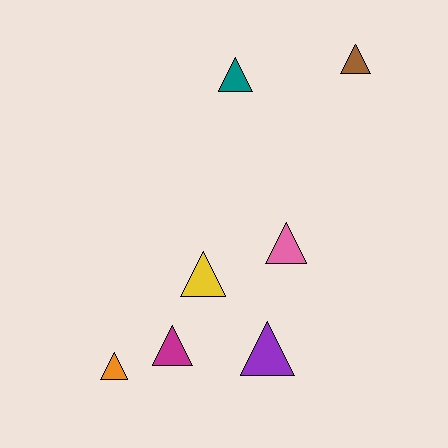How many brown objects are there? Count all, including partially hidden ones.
There is 1 brown object.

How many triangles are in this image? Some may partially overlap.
There are 7 triangles.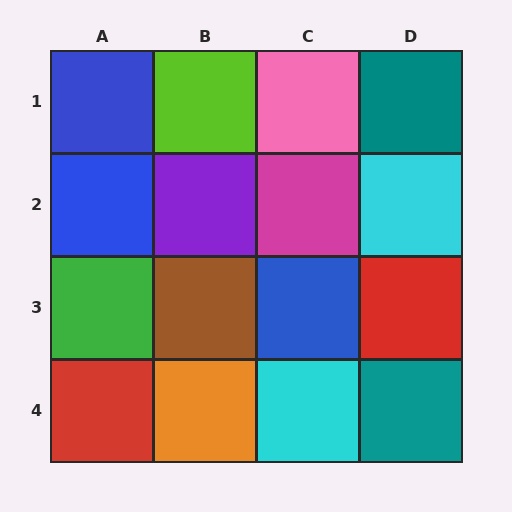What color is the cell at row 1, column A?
Blue.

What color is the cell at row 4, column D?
Teal.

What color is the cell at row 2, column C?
Magenta.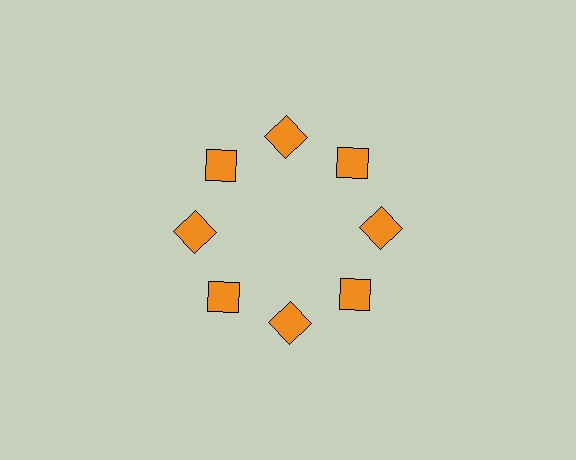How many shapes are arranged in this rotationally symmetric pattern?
There are 8 shapes, arranged in 8 groups of 1.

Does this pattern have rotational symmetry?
Yes, this pattern has 8-fold rotational symmetry. It looks the same after rotating 45 degrees around the center.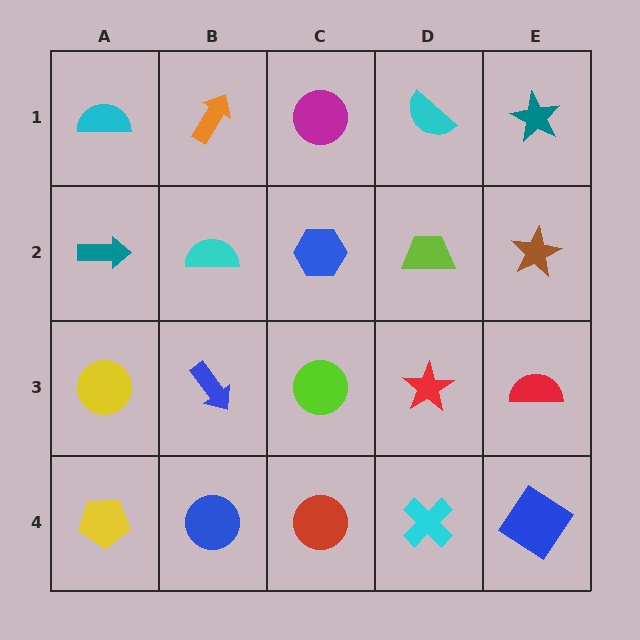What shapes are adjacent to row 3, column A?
A teal arrow (row 2, column A), a yellow pentagon (row 4, column A), a blue arrow (row 3, column B).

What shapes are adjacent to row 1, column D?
A lime trapezoid (row 2, column D), a magenta circle (row 1, column C), a teal star (row 1, column E).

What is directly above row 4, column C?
A lime circle.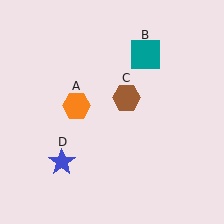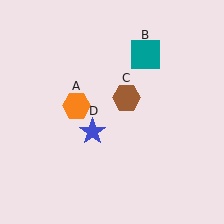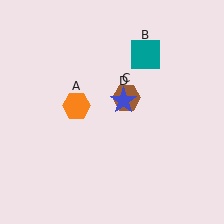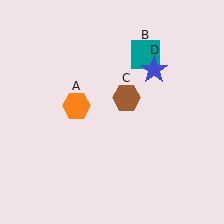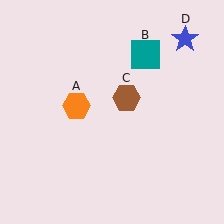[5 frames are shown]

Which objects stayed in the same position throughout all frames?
Orange hexagon (object A) and teal square (object B) and brown hexagon (object C) remained stationary.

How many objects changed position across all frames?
1 object changed position: blue star (object D).